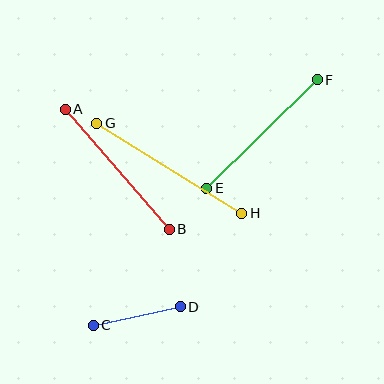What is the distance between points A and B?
The distance is approximately 159 pixels.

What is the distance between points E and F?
The distance is approximately 155 pixels.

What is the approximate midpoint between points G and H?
The midpoint is at approximately (169, 168) pixels.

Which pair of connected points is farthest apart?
Points G and H are farthest apart.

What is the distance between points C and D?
The distance is approximately 89 pixels.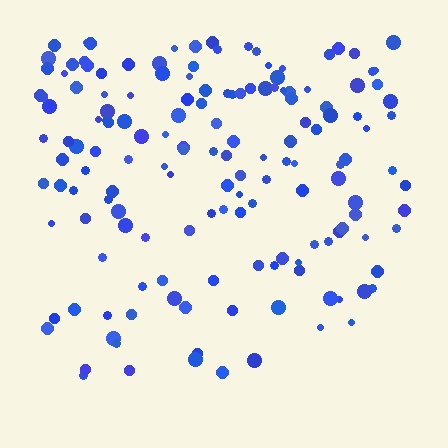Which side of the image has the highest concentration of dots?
The top.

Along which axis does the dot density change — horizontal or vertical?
Vertical.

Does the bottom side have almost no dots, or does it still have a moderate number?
Still a moderate number, just noticeably fewer than the top.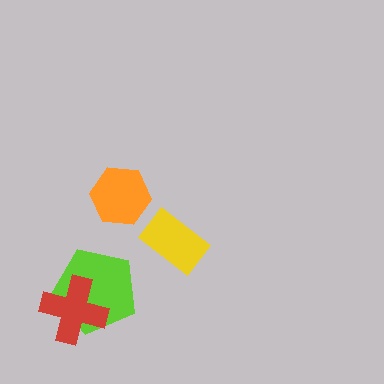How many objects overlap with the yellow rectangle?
0 objects overlap with the yellow rectangle.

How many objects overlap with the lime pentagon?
1 object overlaps with the lime pentagon.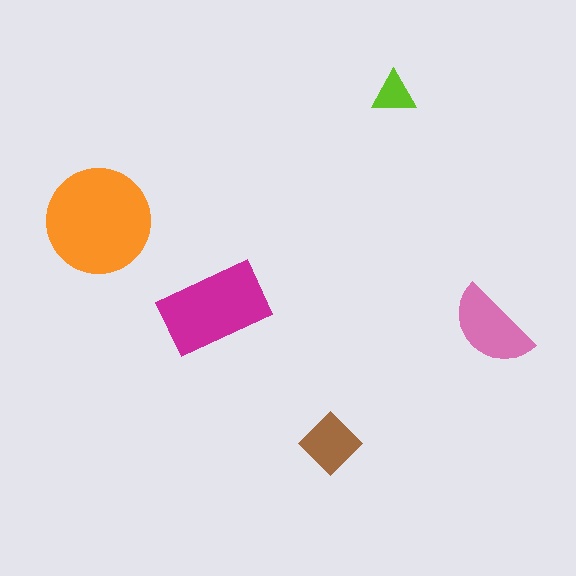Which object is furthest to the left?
The orange circle is leftmost.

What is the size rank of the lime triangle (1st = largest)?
5th.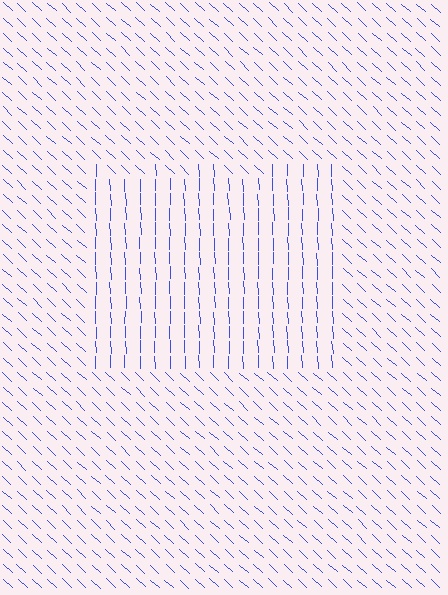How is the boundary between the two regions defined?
The boundary is defined purely by a change in line orientation (approximately 45 degrees difference). All lines are the same color and thickness.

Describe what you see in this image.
The image is filled with small blue line segments. A rectangle region in the image has lines oriented differently from the surrounding lines, creating a visible texture boundary.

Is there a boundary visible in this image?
Yes, there is a texture boundary formed by a change in line orientation.